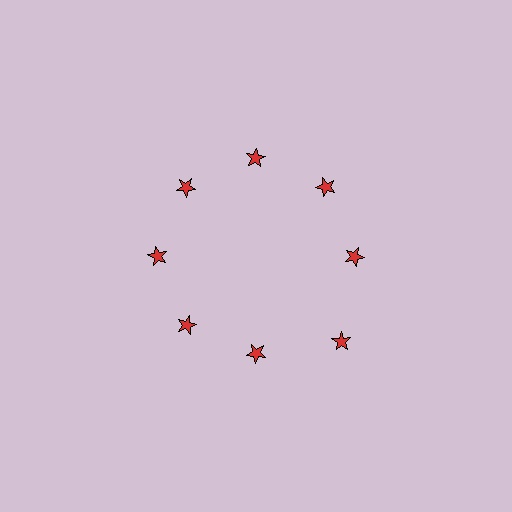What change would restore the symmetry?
The symmetry would be restored by moving it inward, back onto the ring so that all 8 stars sit at equal angles and equal distance from the center.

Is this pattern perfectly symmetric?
No. The 8 red stars are arranged in a ring, but one element near the 4 o'clock position is pushed outward from the center, breaking the 8-fold rotational symmetry.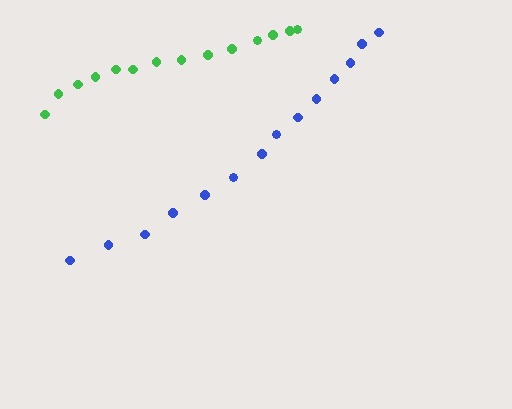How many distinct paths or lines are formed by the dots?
There are 2 distinct paths.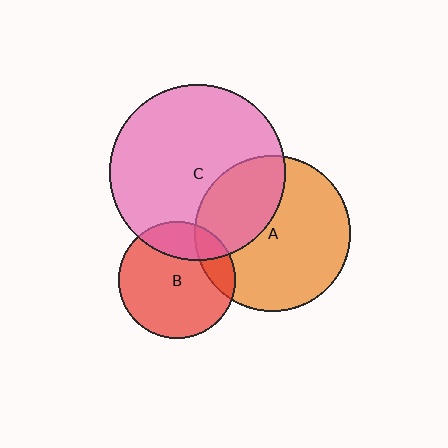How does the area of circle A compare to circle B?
Approximately 1.8 times.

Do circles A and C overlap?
Yes.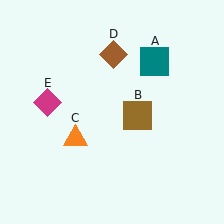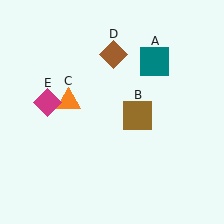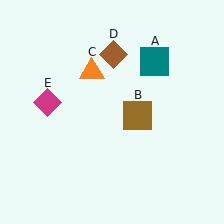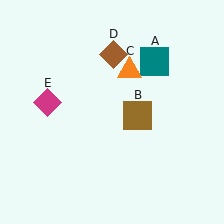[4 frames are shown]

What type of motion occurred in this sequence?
The orange triangle (object C) rotated clockwise around the center of the scene.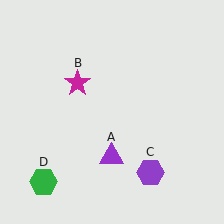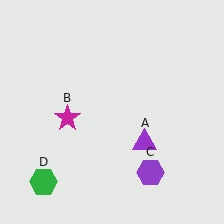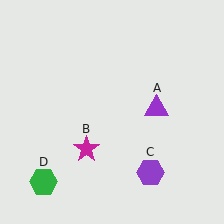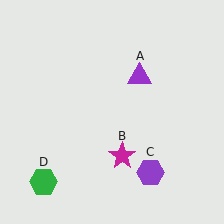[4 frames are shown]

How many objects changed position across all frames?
2 objects changed position: purple triangle (object A), magenta star (object B).